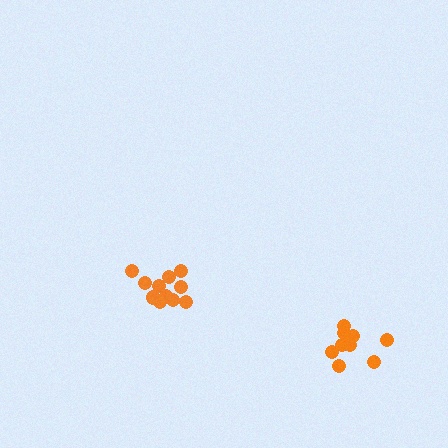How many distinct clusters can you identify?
There are 2 distinct clusters.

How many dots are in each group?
Group 1: 11 dots, Group 2: 10 dots (21 total).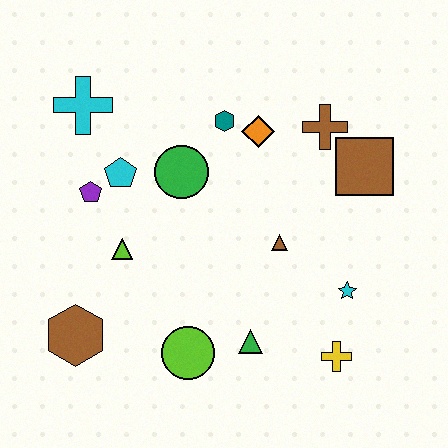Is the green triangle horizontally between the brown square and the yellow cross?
No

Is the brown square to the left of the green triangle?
No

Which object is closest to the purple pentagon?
The cyan pentagon is closest to the purple pentagon.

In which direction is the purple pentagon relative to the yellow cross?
The purple pentagon is to the left of the yellow cross.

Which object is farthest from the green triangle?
The cyan cross is farthest from the green triangle.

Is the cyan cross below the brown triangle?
No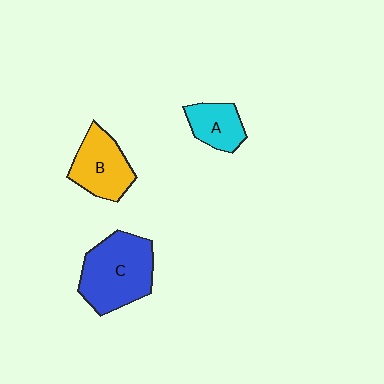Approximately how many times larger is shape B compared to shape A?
Approximately 1.4 times.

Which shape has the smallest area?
Shape A (cyan).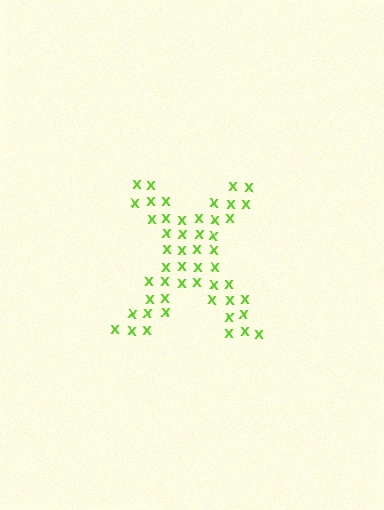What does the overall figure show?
The overall figure shows the letter X.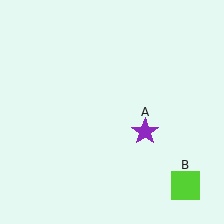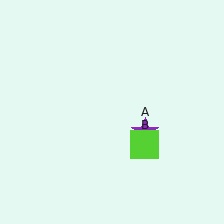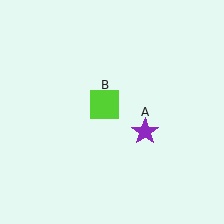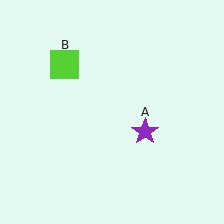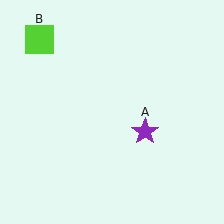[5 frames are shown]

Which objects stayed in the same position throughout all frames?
Purple star (object A) remained stationary.